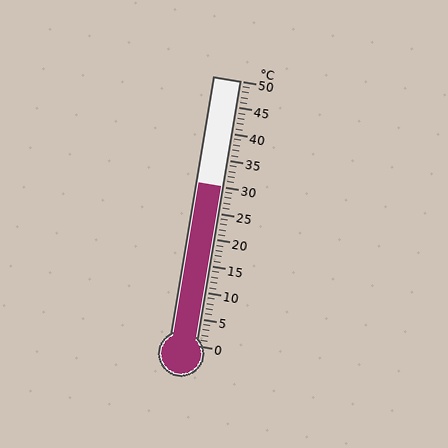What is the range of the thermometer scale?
The thermometer scale ranges from 0°C to 50°C.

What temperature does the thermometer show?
The thermometer shows approximately 30°C.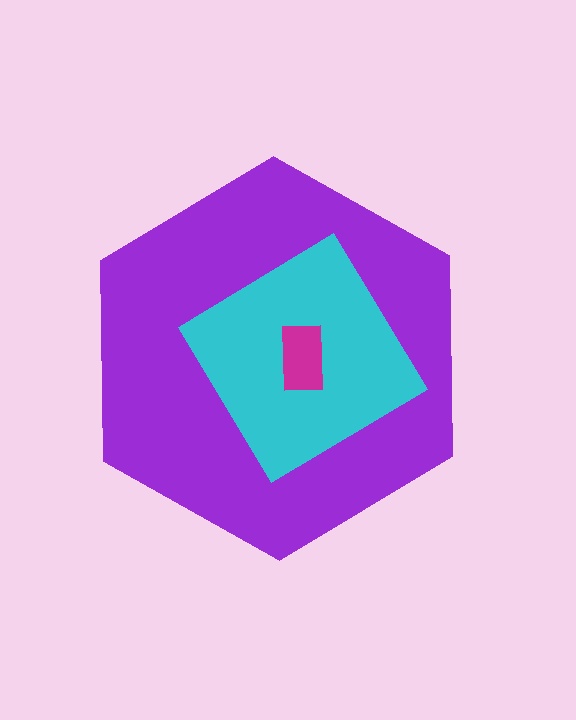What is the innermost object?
The magenta rectangle.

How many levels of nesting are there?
3.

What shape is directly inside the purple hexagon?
The cyan diamond.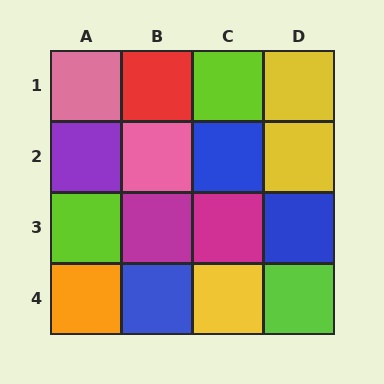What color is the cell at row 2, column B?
Pink.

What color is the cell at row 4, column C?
Yellow.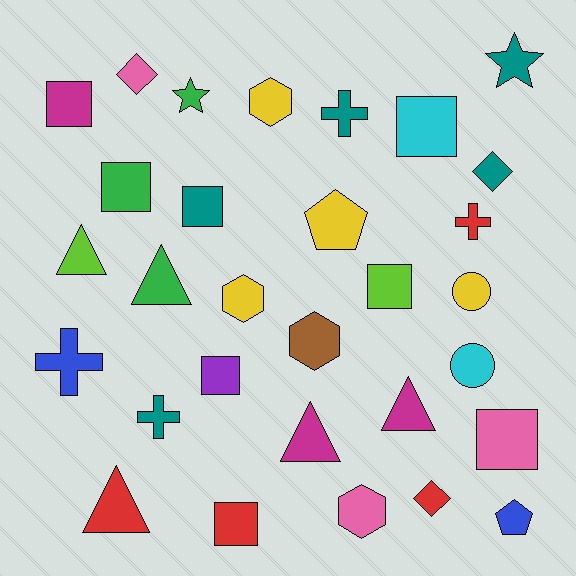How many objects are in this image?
There are 30 objects.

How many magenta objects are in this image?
There are 3 magenta objects.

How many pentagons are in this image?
There are 2 pentagons.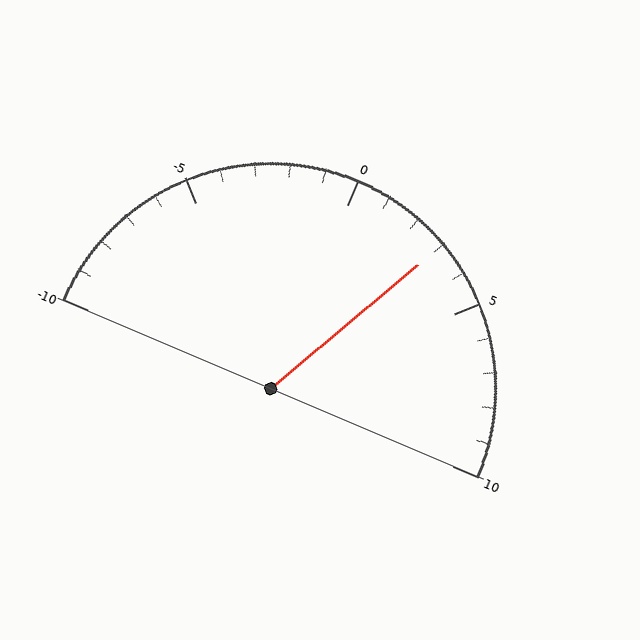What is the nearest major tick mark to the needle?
The nearest major tick mark is 5.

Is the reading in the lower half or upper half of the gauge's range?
The reading is in the upper half of the range (-10 to 10).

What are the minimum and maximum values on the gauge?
The gauge ranges from -10 to 10.